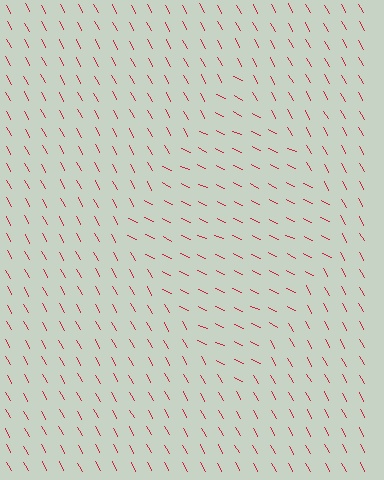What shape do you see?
I see a diamond.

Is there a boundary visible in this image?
Yes, there is a texture boundary formed by a change in line orientation.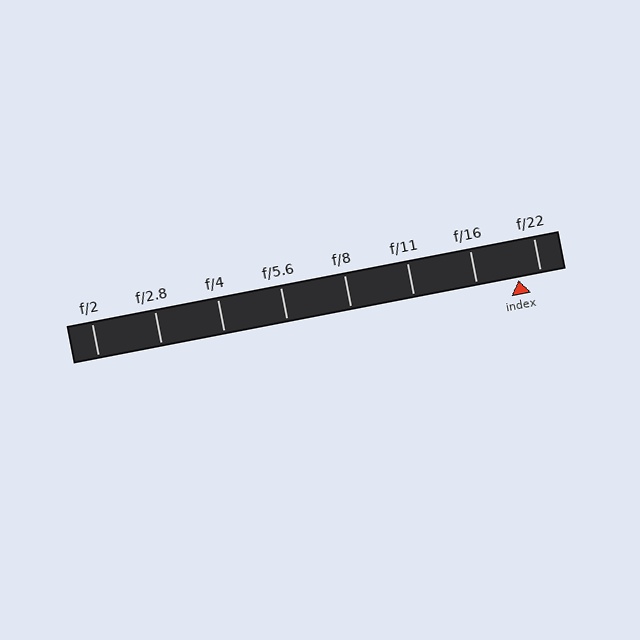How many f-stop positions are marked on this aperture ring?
There are 8 f-stop positions marked.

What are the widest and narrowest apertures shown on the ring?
The widest aperture shown is f/2 and the narrowest is f/22.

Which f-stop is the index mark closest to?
The index mark is closest to f/22.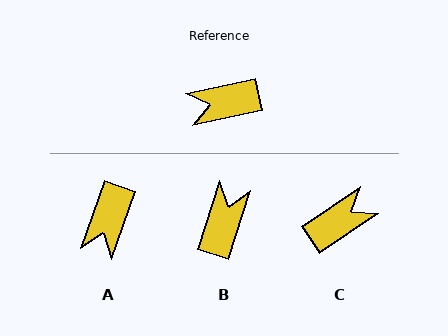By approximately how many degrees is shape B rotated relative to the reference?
Approximately 119 degrees clockwise.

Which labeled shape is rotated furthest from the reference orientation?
C, about 158 degrees away.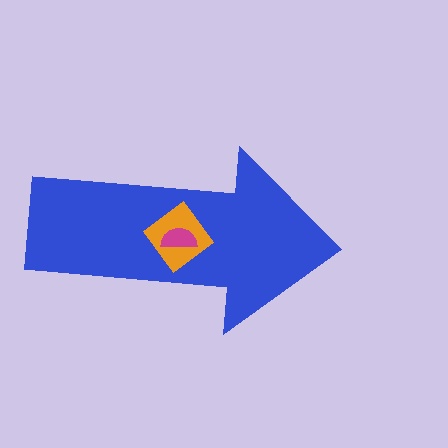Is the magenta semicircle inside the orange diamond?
Yes.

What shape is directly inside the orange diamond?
The magenta semicircle.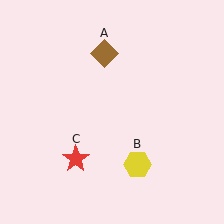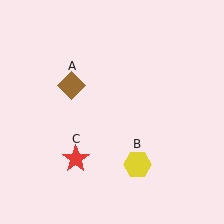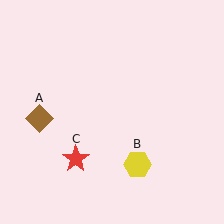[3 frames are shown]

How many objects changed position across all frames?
1 object changed position: brown diamond (object A).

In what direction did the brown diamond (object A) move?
The brown diamond (object A) moved down and to the left.